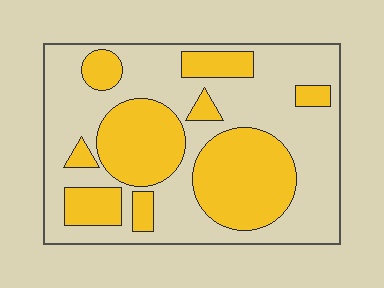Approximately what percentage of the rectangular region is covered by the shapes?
Approximately 40%.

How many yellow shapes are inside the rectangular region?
9.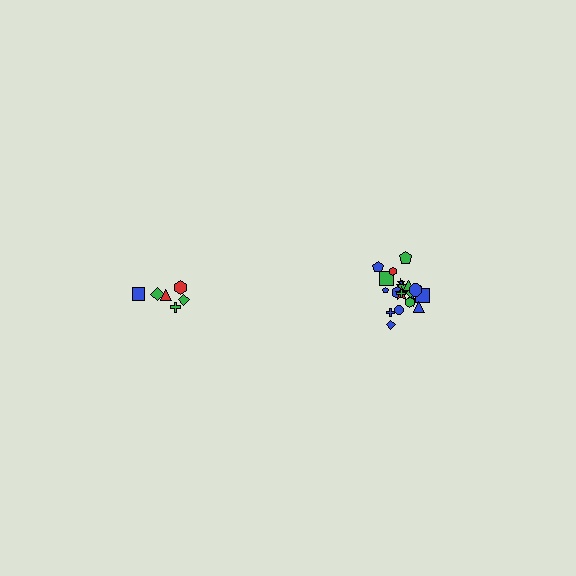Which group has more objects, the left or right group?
The right group.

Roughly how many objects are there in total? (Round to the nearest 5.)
Roughly 30 objects in total.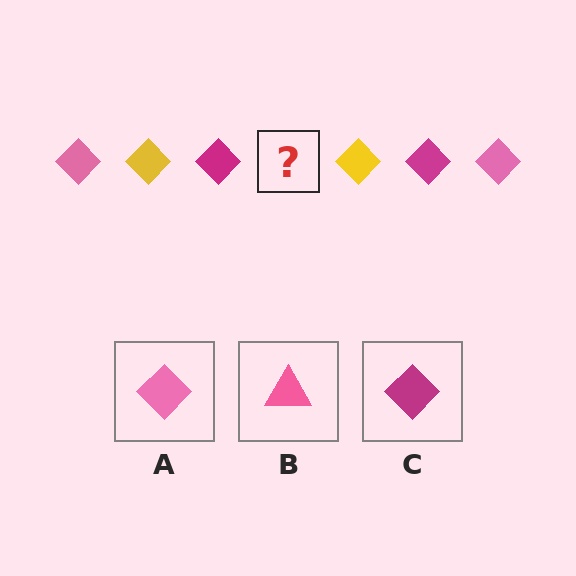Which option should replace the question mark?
Option A.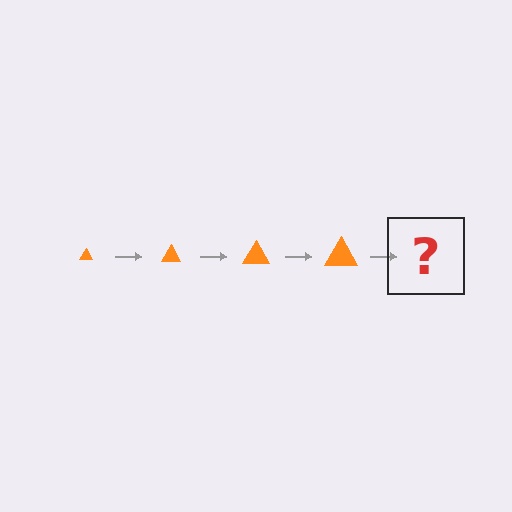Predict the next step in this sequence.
The next step is an orange triangle, larger than the previous one.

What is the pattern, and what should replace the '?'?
The pattern is that the triangle gets progressively larger each step. The '?' should be an orange triangle, larger than the previous one.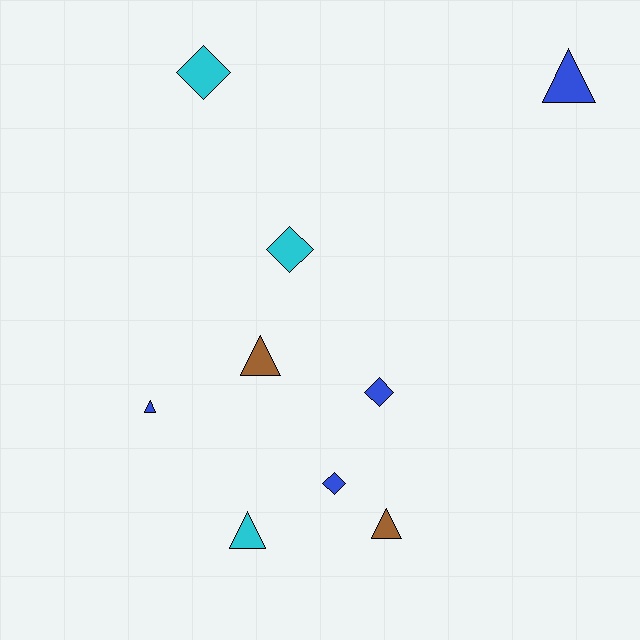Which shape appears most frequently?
Triangle, with 5 objects.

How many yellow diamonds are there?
There are no yellow diamonds.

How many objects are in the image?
There are 9 objects.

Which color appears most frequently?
Blue, with 4 objects.